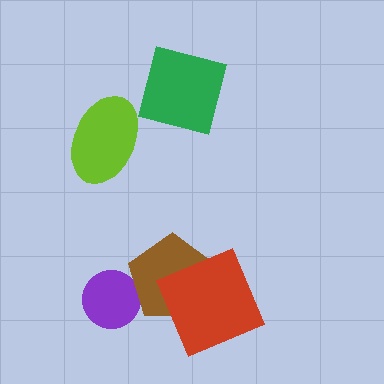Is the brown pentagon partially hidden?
Yes, it is partially covered by another shape.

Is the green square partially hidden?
No, no other shape covers it.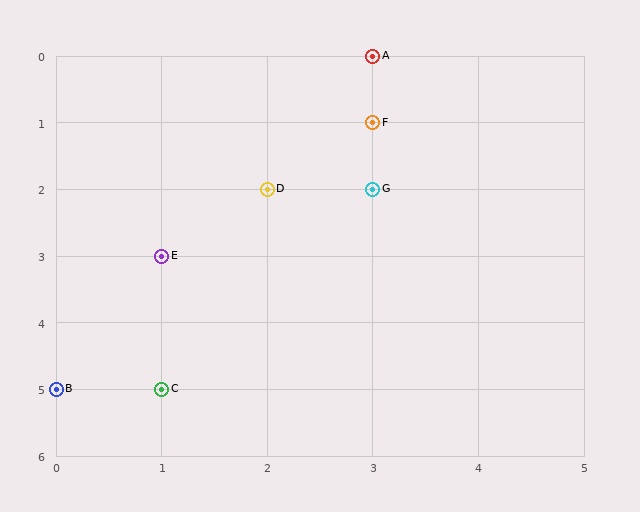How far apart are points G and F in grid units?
Points G and F are 1 row apart.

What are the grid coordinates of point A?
Point A is at grid coordinates (3, 0).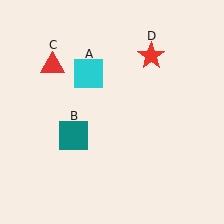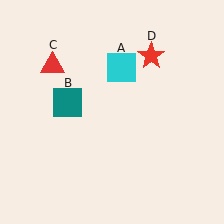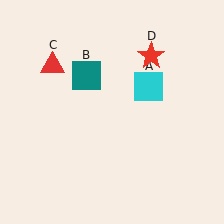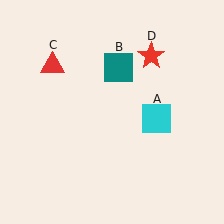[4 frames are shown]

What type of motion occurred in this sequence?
The cyan square (object A), teal square (object B) rotated clockwise around the center of the scene.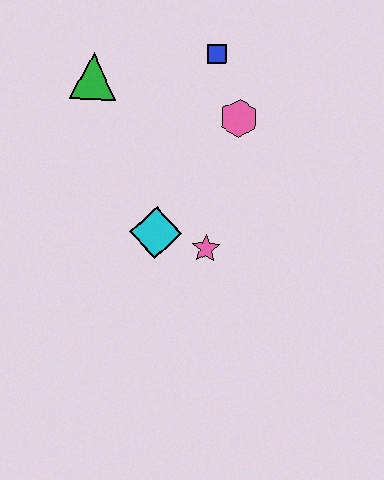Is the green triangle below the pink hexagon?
No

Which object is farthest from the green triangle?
The pink star is farthest from the green triangle.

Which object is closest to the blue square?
The pink hexagon is closest to the blue square.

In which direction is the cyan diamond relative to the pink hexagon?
The cyan diamond is below the pink hexagon.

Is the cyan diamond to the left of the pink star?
Yes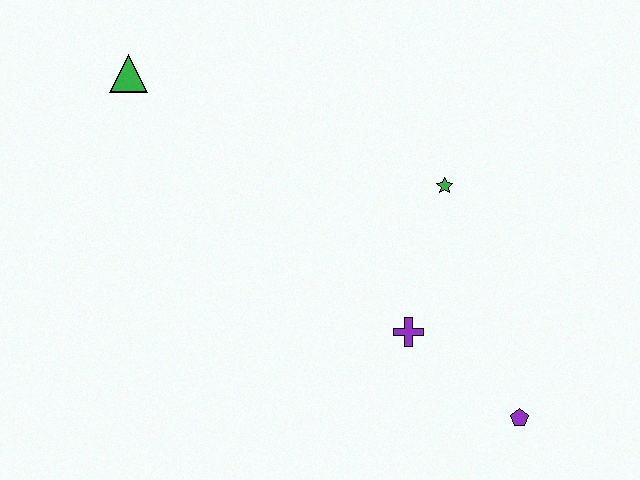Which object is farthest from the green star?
The green triangle is farthest from the green star.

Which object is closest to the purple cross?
The purple pentagon is closest to the purple cross.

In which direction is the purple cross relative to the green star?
The purple cross is below the green star.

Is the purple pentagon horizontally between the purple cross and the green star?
No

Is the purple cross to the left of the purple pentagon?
Yes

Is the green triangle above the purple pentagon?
Yes